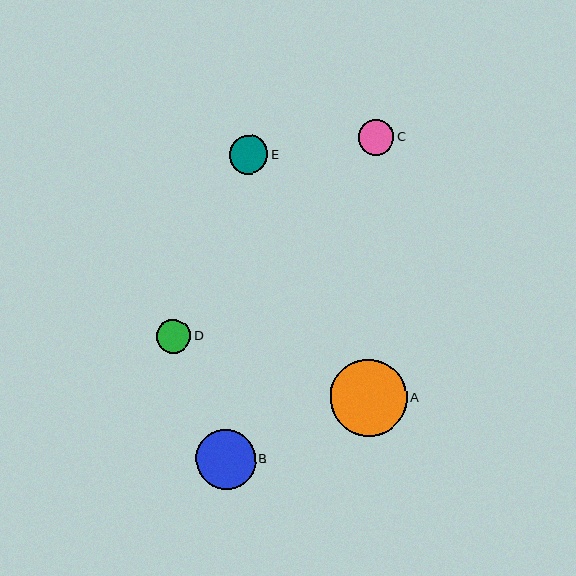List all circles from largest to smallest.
From largest to smallest: A, B, E, C, D.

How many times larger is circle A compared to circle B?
Circle A is approximately 1.3 times the size of circle B.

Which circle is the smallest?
Circle D is the smallest with a size of approximately 34 pixels.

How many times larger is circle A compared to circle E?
Circle A is approximately 2.0 times the size of circle E.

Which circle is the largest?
Circle A is the largest with a size of approximately 77 pixels.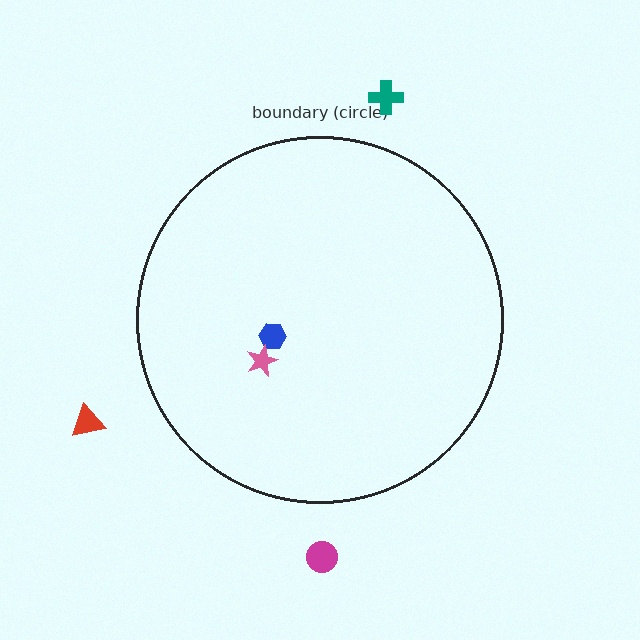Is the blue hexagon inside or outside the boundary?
Inside.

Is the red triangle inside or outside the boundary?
Outside.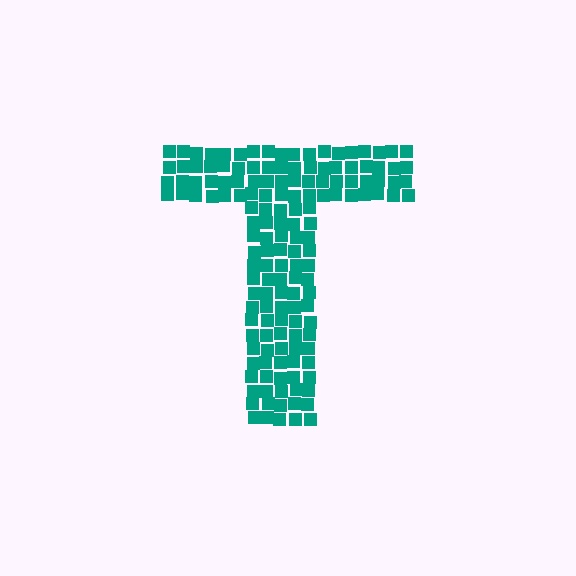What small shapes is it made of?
It is made of small squares.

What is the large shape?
The large shape is the letter T.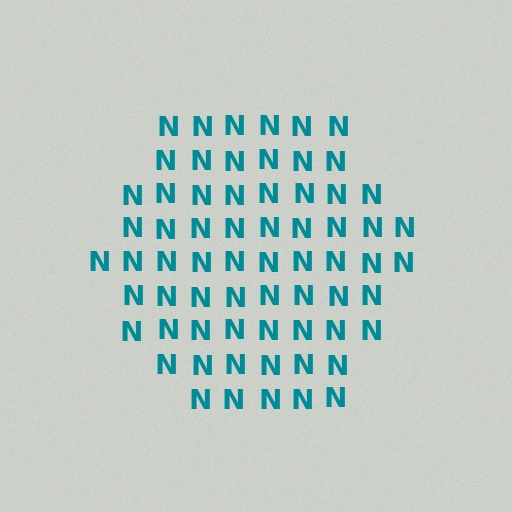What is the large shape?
The large shape is a hexagon.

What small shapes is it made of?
It is made of small letter N's.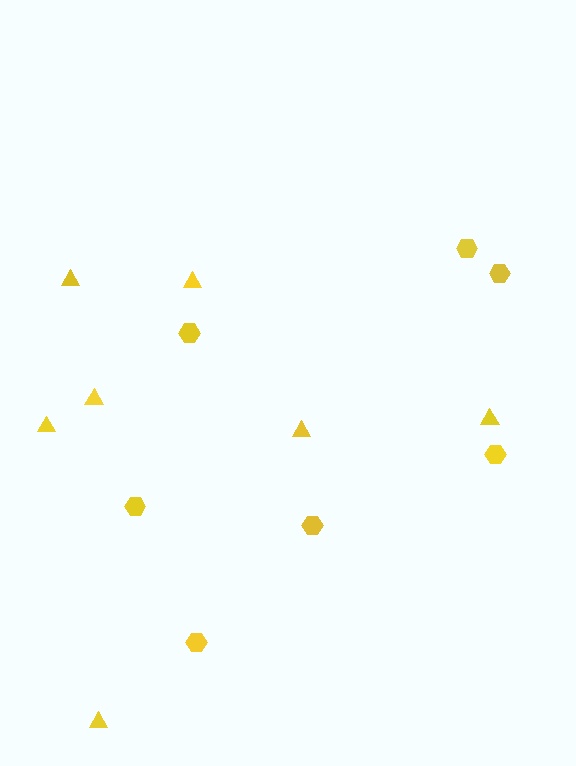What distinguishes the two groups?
There are 2 groups: one group of triangles (7) and one group of hexagons (7).